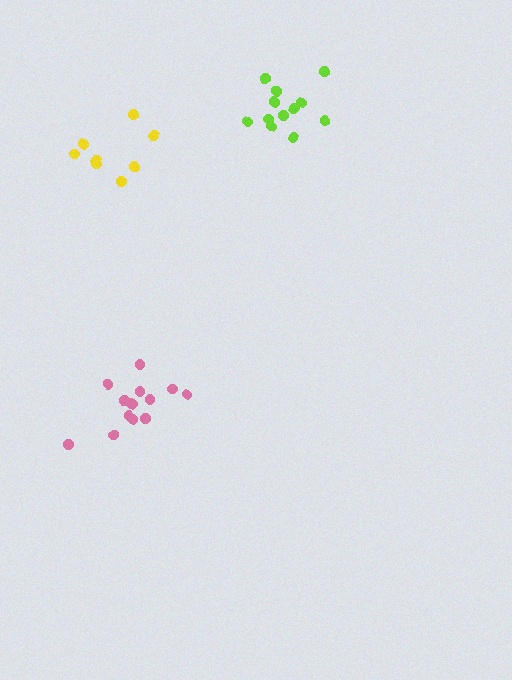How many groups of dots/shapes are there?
There are 3 groups.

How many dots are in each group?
Group 1: 12 dots, Group 2: 13 dots, Group 3: 8 dots (33 total).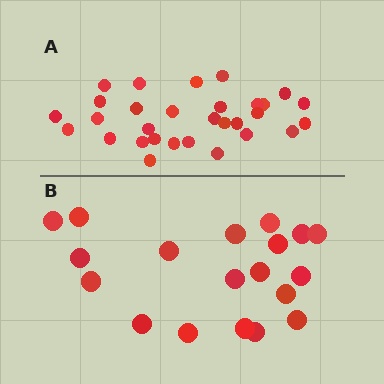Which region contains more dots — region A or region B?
Region A (the top region) has more dots.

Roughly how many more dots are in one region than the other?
Region A has roughly 12 or so more dots than region B.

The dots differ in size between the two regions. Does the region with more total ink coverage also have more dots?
No. Region B has more total ink coverage because its dots are larger, but region A actually contains more individual dots. Total area can be misleading — the number of items is what matters here.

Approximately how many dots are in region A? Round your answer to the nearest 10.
About 30 dots.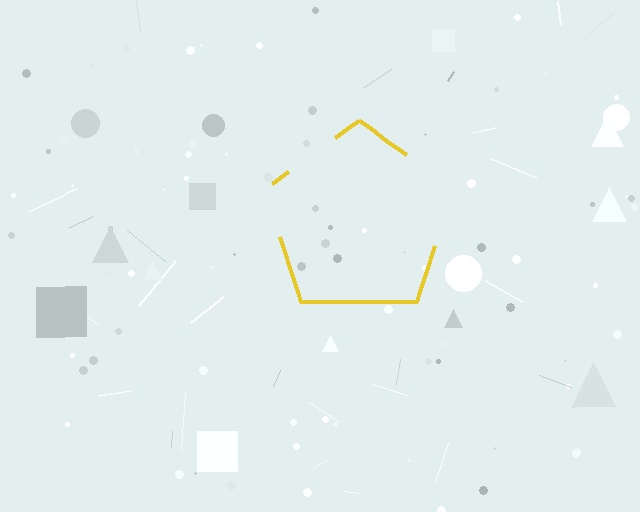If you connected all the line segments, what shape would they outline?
They would outline a pentagon.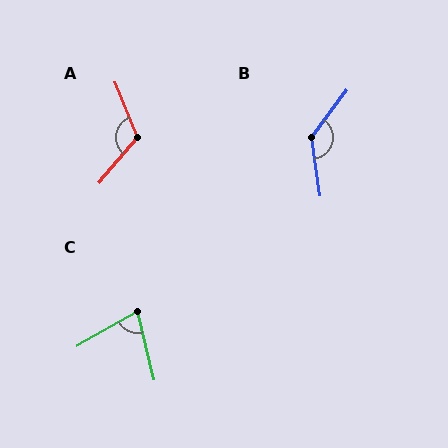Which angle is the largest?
B, at approximately 135 degrees.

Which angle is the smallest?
C, at approximately 74 degrees.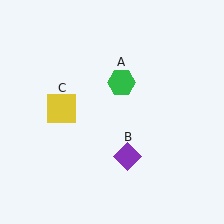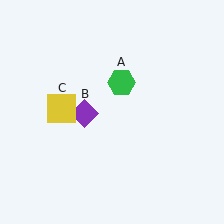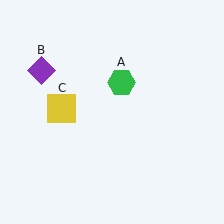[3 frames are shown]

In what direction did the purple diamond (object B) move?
The purple diamond (object B) moved up and to the left.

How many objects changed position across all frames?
1 object changed position: purple diamond (object B).